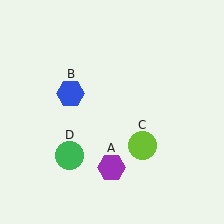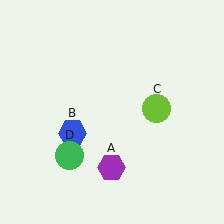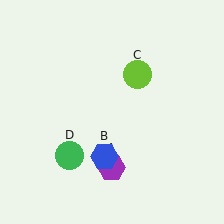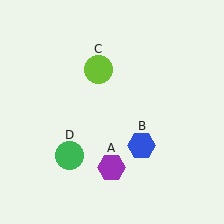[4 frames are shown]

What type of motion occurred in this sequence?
The blue hexagon (object B), lime circle (object C) rotated counterclockwise around the center of the scene.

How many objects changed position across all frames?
2 objects changed position: blue hexagon (object B), lime circle (object C).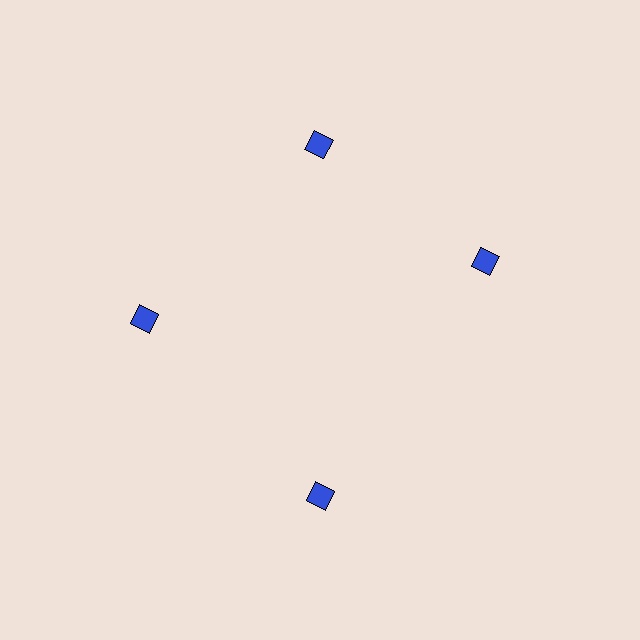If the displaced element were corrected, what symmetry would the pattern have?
It would have 4-fold rotational symmetry — the pattern would map onto itself every 90 degrees.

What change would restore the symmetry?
The symmetry would be restored by rotating it back into even spacing with its neighbors so that all 4 squares sit at equal angles and equal distance from the center.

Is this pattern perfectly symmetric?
No. The 4 blue squares are arranged in a ring, but one element near the 3 o'clock position is rotated out of alignment along the ring, breaking the 4-fold rotational symmetry.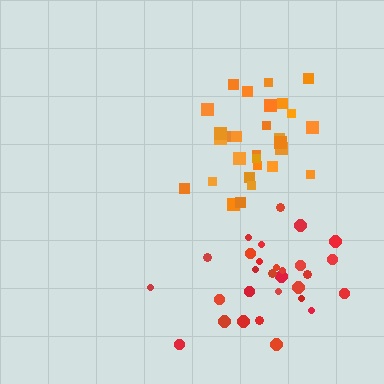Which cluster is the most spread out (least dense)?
Red.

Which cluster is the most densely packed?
Orange.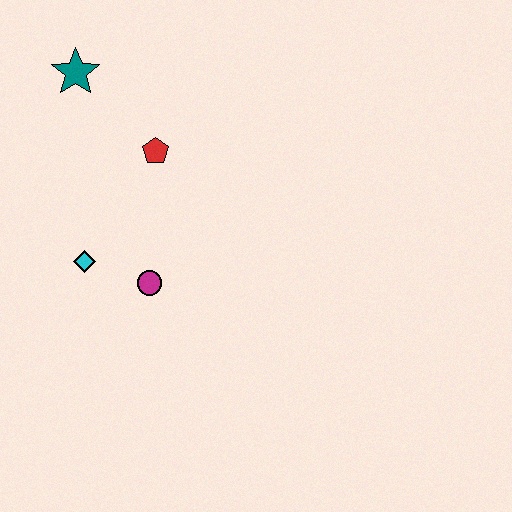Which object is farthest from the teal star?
The magenta circle is farthest from the teal star.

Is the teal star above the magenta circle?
Yes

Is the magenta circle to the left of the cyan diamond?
No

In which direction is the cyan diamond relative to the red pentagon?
The cyan diamond is below the red pentagon.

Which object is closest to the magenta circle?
The cyan diamond is closest to the magenta circle.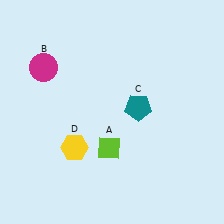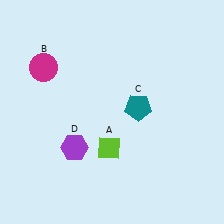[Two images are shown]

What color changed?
The hexagon (D) changed from yellow in Image 1 to purple in Image 2.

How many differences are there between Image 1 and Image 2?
There is 1 difference between the two images.